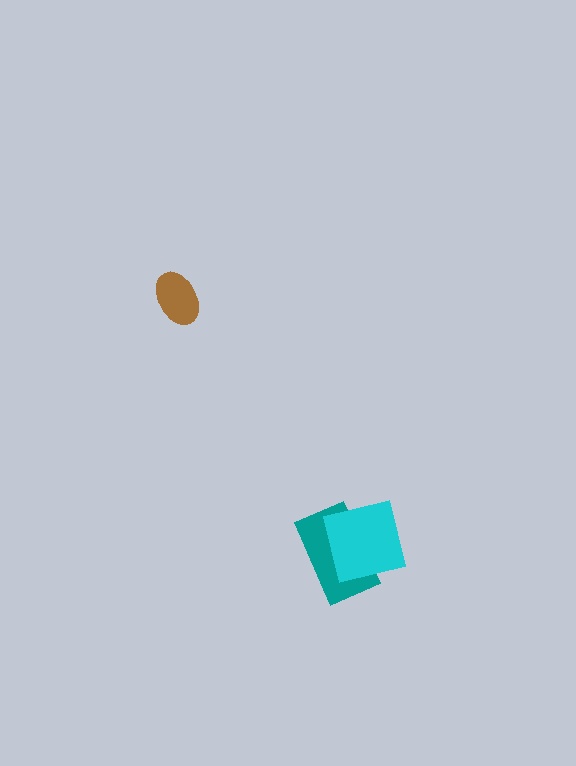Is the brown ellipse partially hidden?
No, no other shape covers it.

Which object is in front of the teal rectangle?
The cyan square is in front of the teal rectangle.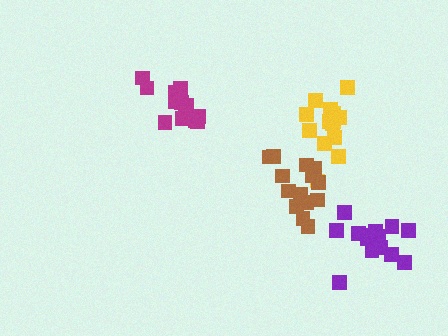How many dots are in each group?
Group 1: 15 dots, Group 2: 14 dots, Group 3: 13 dots, Group 4: 14 dots (56 total).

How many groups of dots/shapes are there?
There are 4 groups.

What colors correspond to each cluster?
The clusters are colored: yellow, brown, magenta, purple.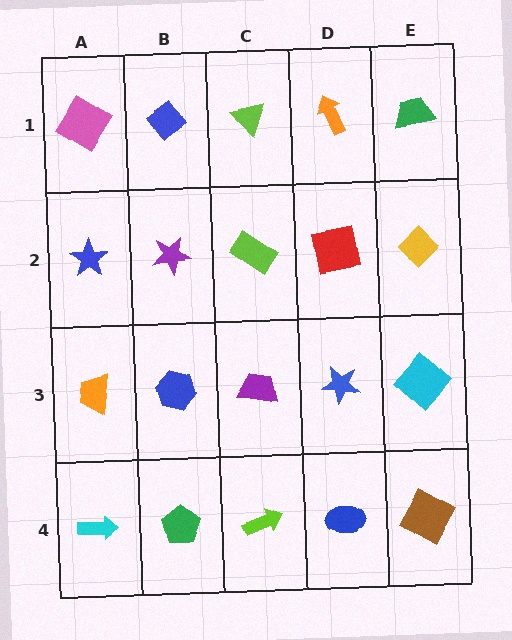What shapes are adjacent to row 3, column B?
A purple star (row 2, column B), a green pentagon (row 4, column B), an orange trapezoid (row 3, column A), a purple trapezoid (row 3, column C).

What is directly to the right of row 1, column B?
A lime triangle.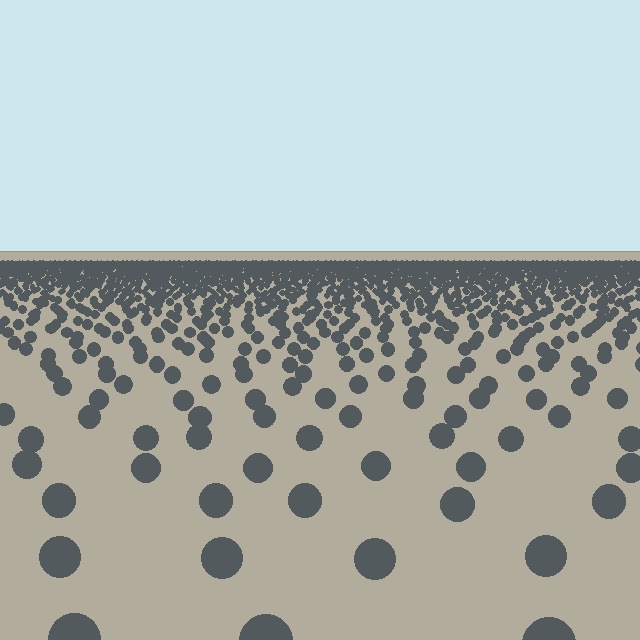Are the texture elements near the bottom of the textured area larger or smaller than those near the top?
Larger. Near the bottom, elements are closer to the viewer and appear at a bigger on-screen size.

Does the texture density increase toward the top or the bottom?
Density increases toward the top.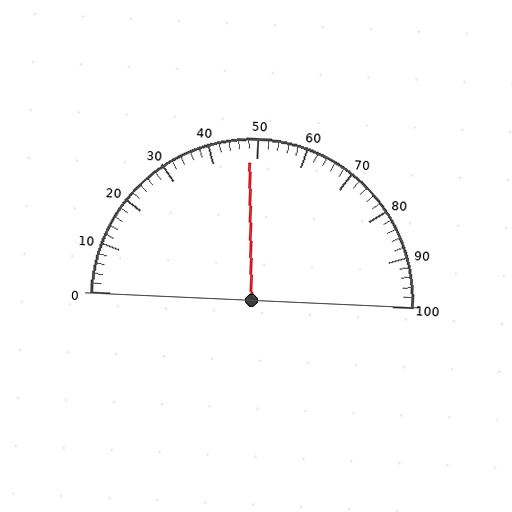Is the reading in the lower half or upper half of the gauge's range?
The reading is in the lower half of the range (0 to 100).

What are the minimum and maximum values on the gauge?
The gauge ranges from 0 to 100.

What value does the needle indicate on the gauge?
The needle indicates approximately 48.